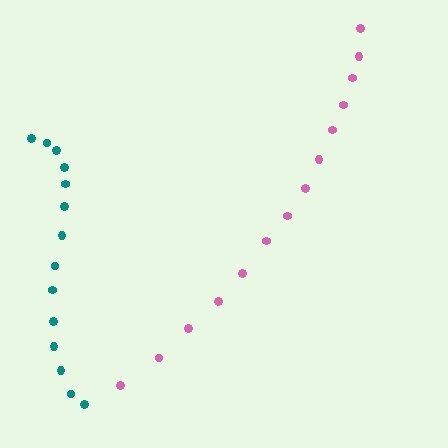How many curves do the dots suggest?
There are 2 distinct paths.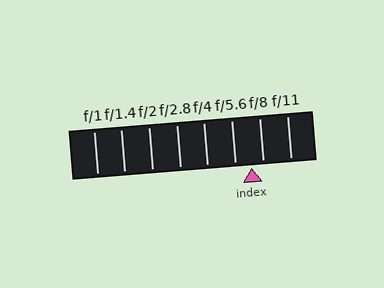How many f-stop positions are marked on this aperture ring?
There are 8 f-stop positions marked.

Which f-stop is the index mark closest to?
The index mark is closest to f/8.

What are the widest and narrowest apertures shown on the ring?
The widest aperture shown is f/1 and the narrowest is f/11.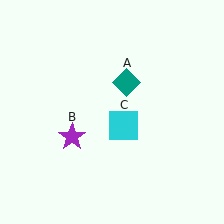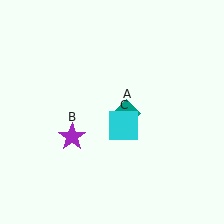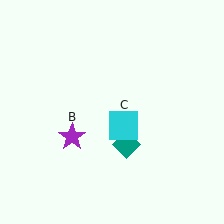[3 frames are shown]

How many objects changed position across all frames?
1 object changed position: teal diamond (object A).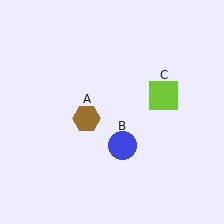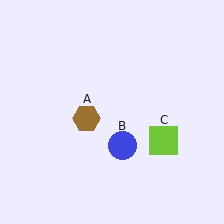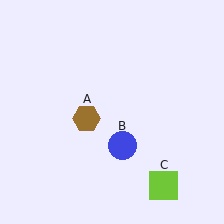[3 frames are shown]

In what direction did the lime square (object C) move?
The lime square (object C) moved down.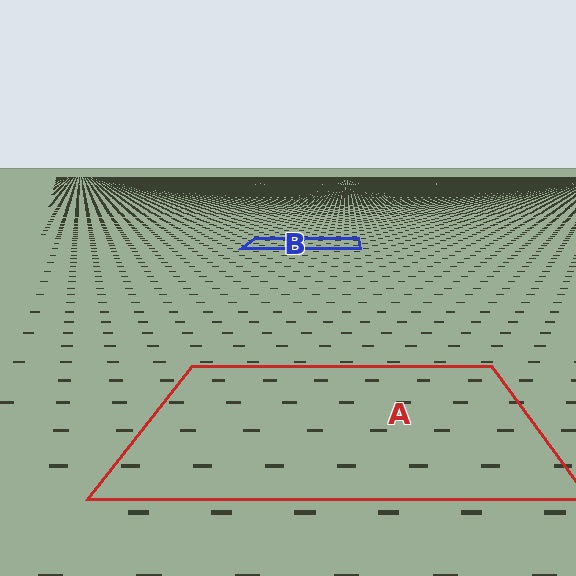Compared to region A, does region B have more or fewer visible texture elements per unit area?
Region B has more texture elements per unit area — they are packed more densely because it is farther away.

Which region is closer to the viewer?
Region A is closer. The texture elements there are larger and more spread out.